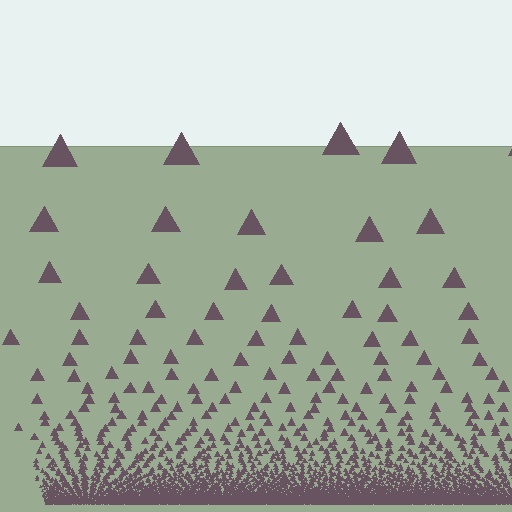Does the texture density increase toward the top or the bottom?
Density increases toward the bottom.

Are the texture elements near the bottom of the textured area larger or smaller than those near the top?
Smaller. The gradient is inverted — elements near the bottom are smaller and denser.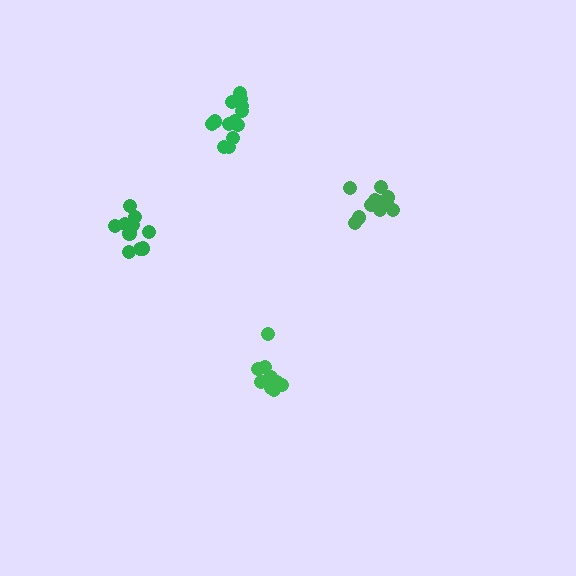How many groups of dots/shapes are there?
There are 4 groups.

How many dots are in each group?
Group 1: 9 dots, Group 2: 13 dots, Group 3: 11 dots, Group 4: 11 dots (44 total).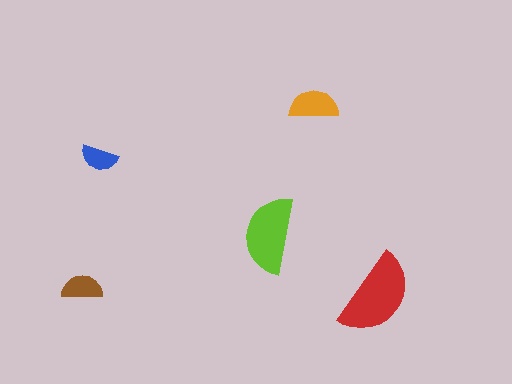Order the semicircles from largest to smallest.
the red one, the lime one, the orange one, the brown one, the blue one.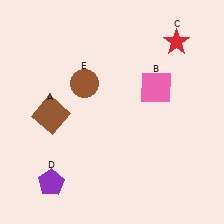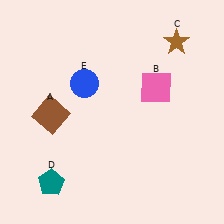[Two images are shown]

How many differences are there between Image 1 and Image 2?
There are 3 differences between the two images.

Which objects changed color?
C changed from red to brown. D changed from purple to teal. E changed from brown to blue.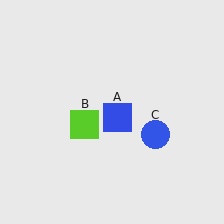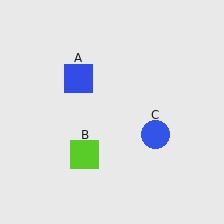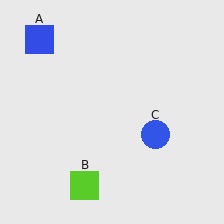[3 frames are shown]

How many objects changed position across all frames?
2 objects changed position: blue square (object A), lime square (object B).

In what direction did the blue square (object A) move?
The blue square (object A) moved up and to the left.